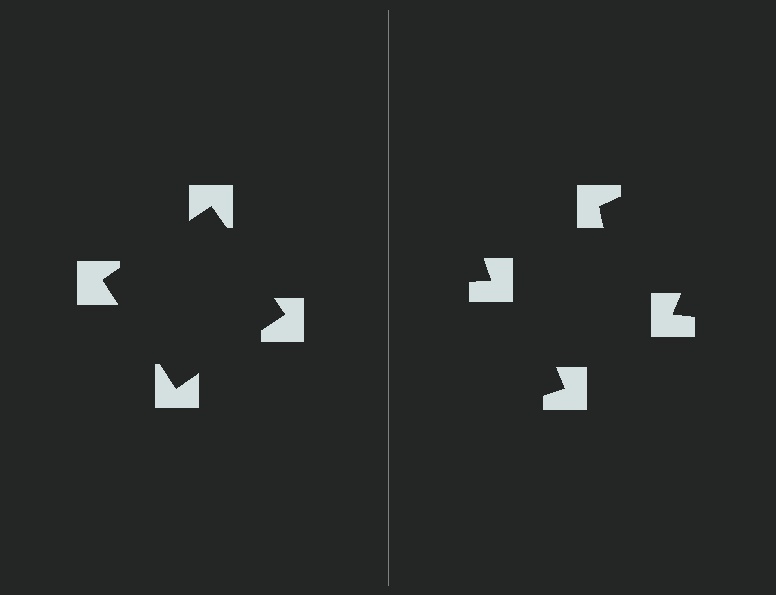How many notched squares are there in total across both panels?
8 — 4 on each side.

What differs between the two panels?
The notched squares are positioned identically on both sides; only the wedge orientations differ. On the left they align to a square; on the right they are misaligned.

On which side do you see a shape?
An illusory square appears on the left side. On the right side the wedge cuts are rotated, so no coherent shape forms.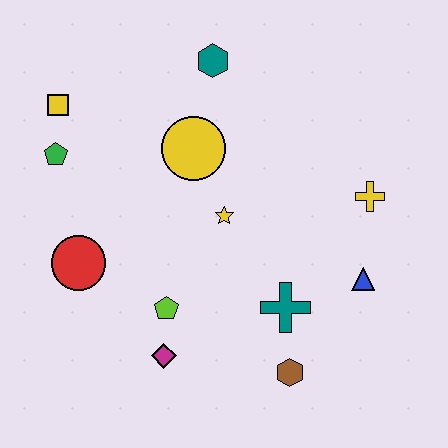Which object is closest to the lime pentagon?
The magenta diamond is closest to the lime pentagon.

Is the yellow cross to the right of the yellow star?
Yes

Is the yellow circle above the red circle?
Yes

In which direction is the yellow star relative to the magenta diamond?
The yellow star is above the magenta diamond.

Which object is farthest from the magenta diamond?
The teal hexagon is farthest from the magenta diamond.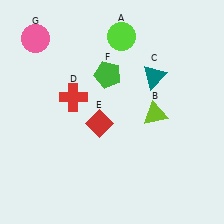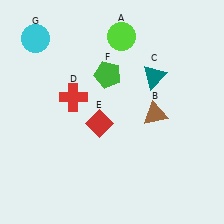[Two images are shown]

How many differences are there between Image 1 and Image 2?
There are 2 differences between the two images.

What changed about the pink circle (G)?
In Image 1, G is pink. In Image 2, it changed to cyan.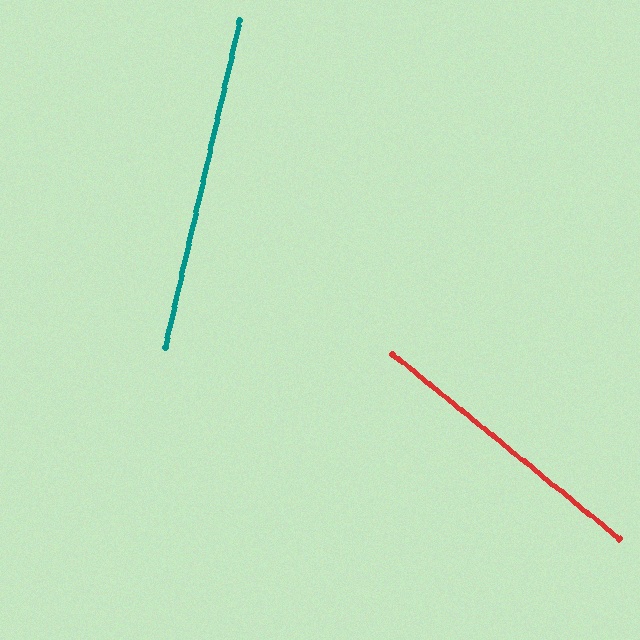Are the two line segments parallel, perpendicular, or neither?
Neither parallel nor perpendicular — they differ by about 64°.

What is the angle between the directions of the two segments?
Approximately 64 degrees.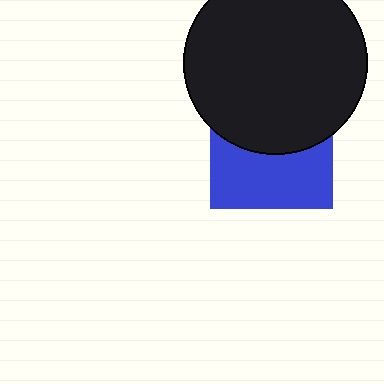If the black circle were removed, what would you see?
You would see the complete blue square.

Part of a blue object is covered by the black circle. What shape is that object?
It is a square.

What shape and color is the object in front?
The object in front is a black circle.